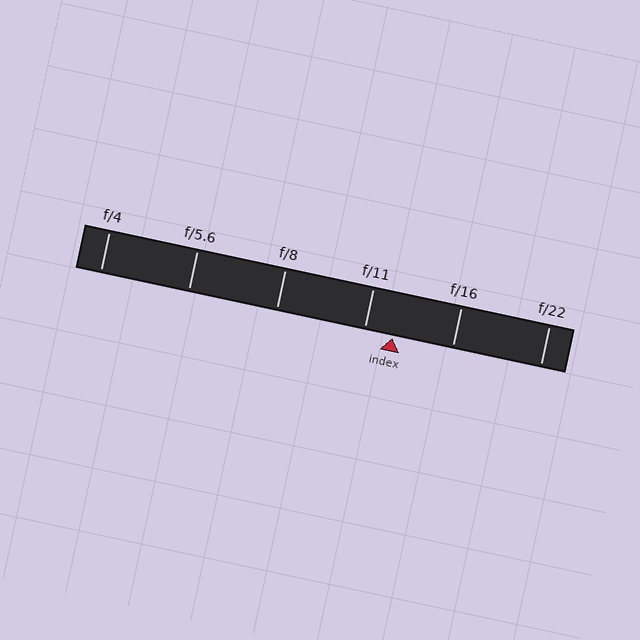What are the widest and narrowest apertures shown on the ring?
The widest aperture shown is f/4 and the narrowest is f/22.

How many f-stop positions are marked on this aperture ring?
There are 6 f-stop positions marked.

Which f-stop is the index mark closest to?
The index mark is closest to f/11.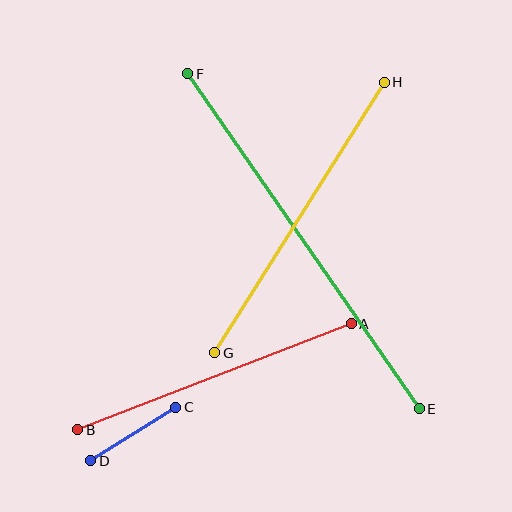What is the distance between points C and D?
The distance is approximately 100 pixels.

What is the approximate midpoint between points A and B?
The midpoint is at approximately (215, 377) pixels.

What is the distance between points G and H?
The distance is approximately 319 pixels.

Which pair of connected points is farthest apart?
Points E and F are farthest apart.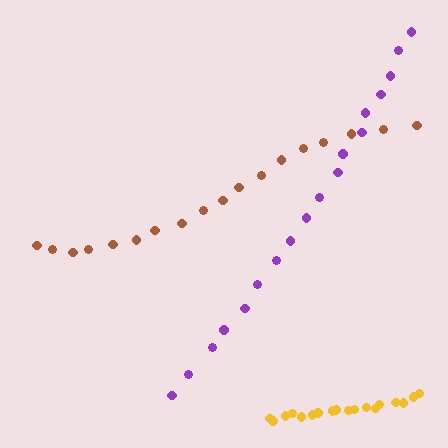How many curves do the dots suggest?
There are 3 distinct paths.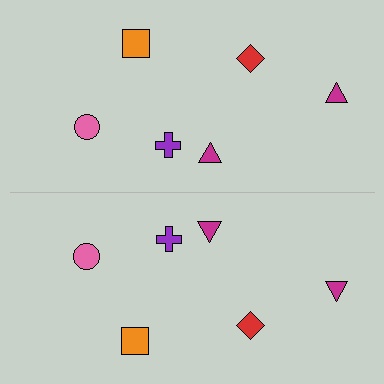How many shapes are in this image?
There are 12 shapes in this image.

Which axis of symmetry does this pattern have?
The pattern has a horizontal axis of symmetry running through the center of the image.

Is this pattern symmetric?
Yes, this pattern has bilateral (reflection) symmetry.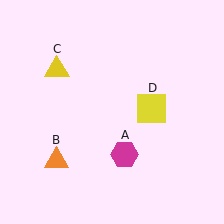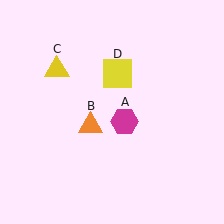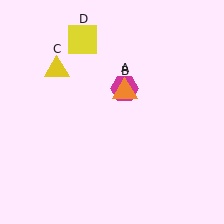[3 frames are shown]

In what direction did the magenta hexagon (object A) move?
The magenta hexagon (object A) moved up.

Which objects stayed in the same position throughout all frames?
Yellow triangle (object C) remained stationary.